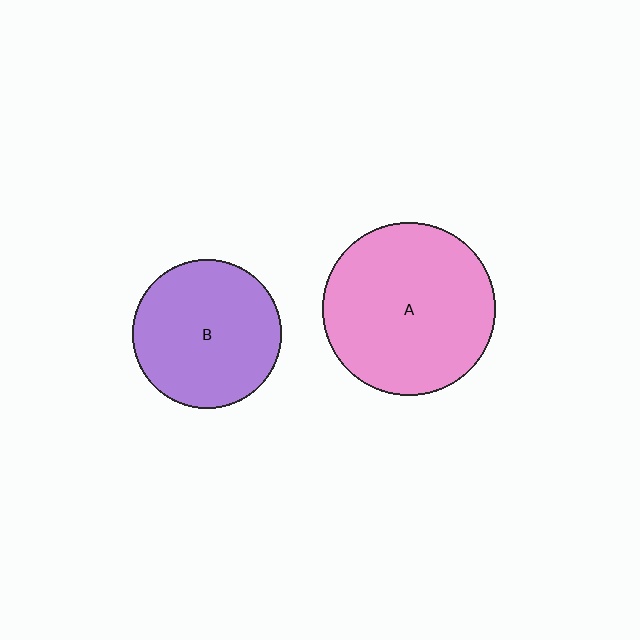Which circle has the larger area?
Circle A (pink).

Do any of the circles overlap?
No, none of the circles overlap.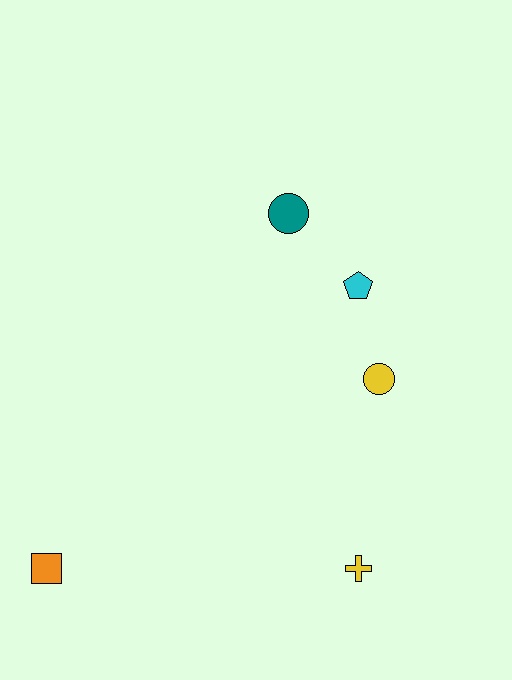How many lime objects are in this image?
There are no lime objects.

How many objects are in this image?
There are 5 objects.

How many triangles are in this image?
There are no triangles.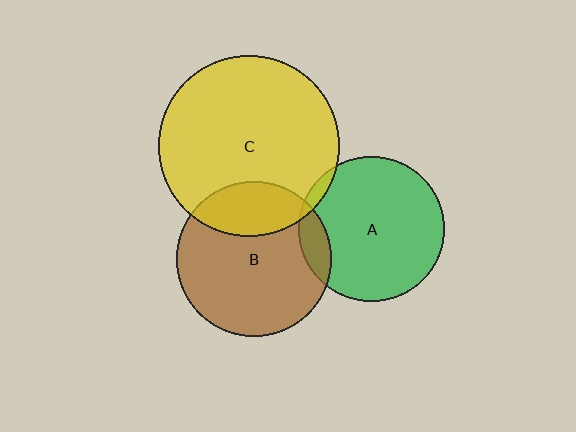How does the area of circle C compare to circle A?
Approximately 1.5 times.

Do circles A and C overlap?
Yes.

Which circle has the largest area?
Circle C (yellow).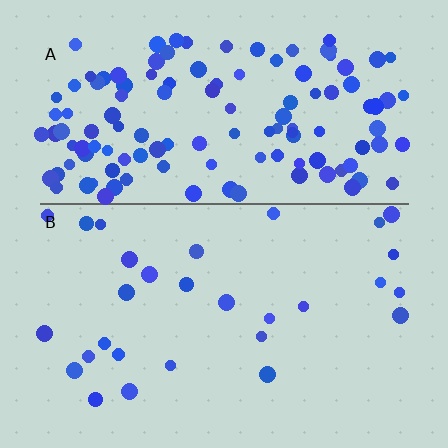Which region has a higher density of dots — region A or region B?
A (the top).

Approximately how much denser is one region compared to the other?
Approximately 4.4× — region A over region B.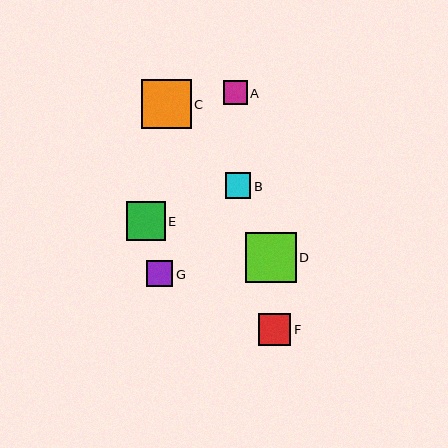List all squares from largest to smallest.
From largest to smallest: D, C, E, F, G, B, A.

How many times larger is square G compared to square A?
Square G is approximately 1.1 times the size of square A.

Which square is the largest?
Square D is the largest with a size of approximately 51 pixels.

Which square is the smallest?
Square A is the smallest with a size of approximately 24 pixels.